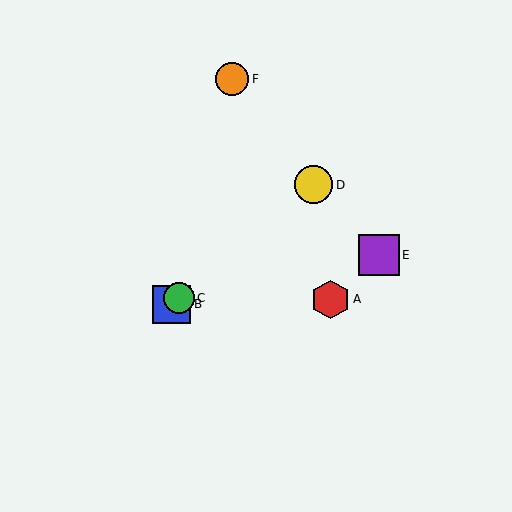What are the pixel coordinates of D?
Object D is at (314, 185).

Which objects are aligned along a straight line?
Objects B, C, D are aligned along a straight line.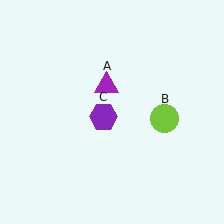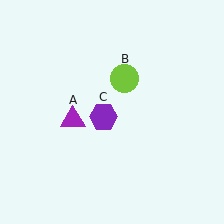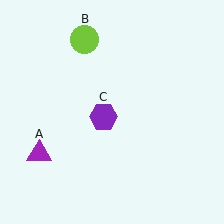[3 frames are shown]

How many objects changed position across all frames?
2 objects changed position: purple triangle (object A), lime circle (object B).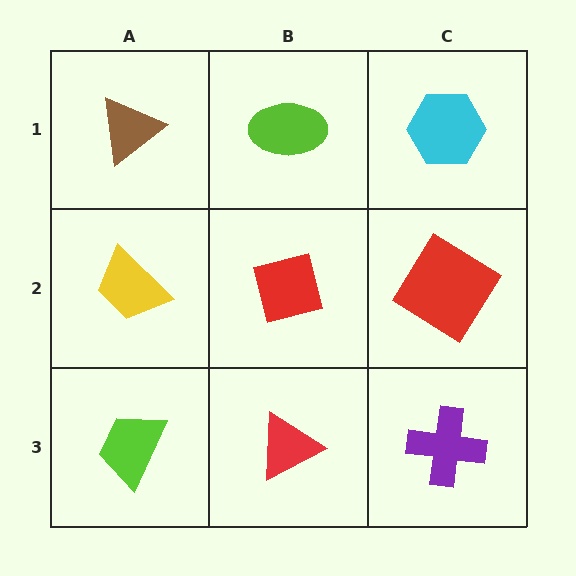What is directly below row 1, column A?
A yellow trapezoid.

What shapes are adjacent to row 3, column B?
A red square (row 2, column B), a lime trapezoid (row 3, column A), a purple cross (row 3, column C).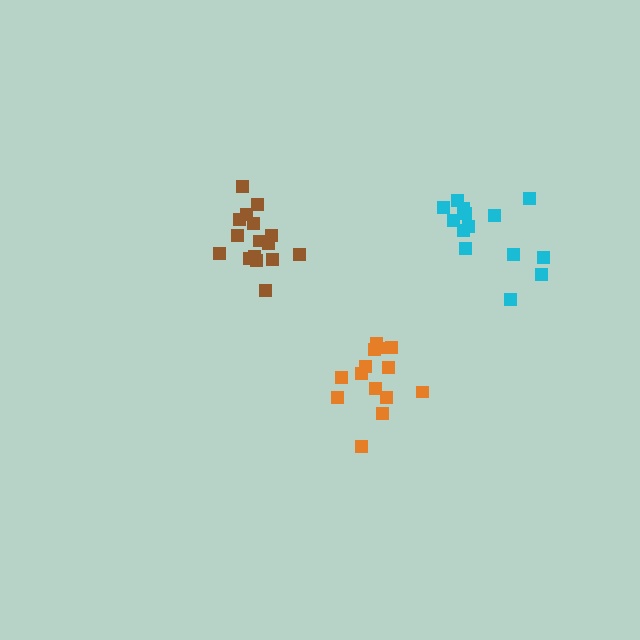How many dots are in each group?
Group 1: 14 dots, Group 2: 16 dots, Group 3: 14 dots (44 total).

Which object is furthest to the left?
The brown cluster is leftmost.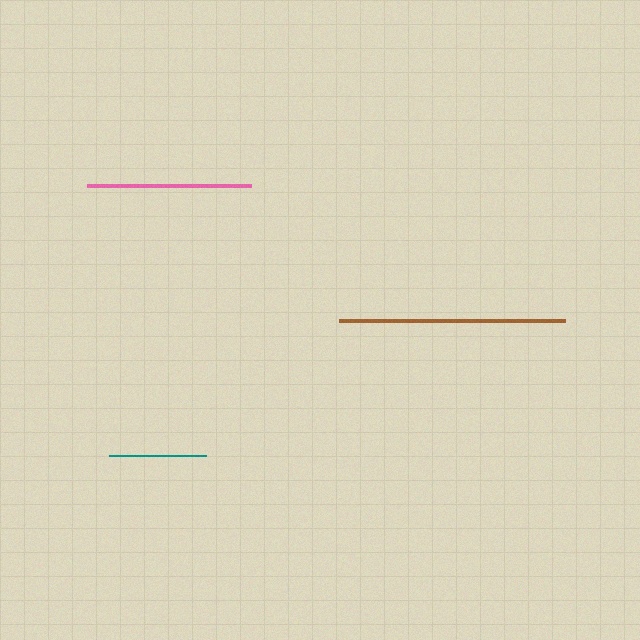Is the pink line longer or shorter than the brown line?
The brown line is longer than the pink line.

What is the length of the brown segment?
The brown segment is approximately 227 pixels long.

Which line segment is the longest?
The brown line is the longest at approximately 227 pixels.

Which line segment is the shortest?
The teal line is the shortest at approximately 97 pixels.